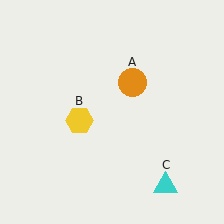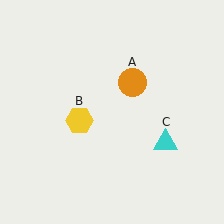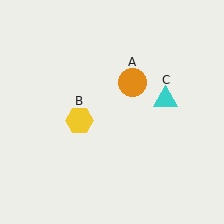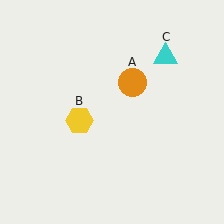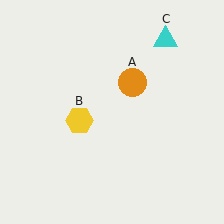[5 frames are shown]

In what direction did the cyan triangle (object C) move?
The cyan triangle (object C) moved up.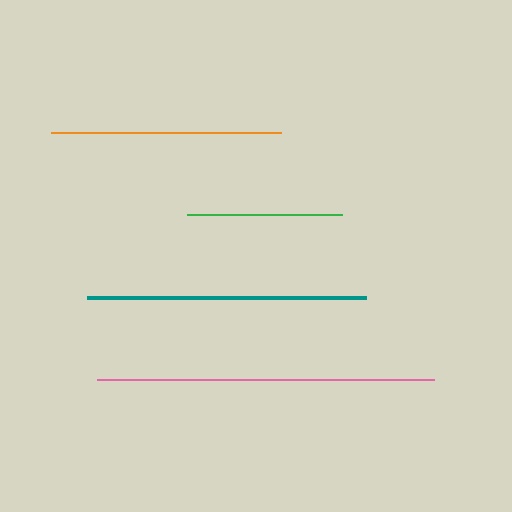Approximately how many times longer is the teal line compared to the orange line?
The teal line is approximately 1.2 times the length of the orange line.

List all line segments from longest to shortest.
From longest to shortest: pink, teal, orange, green.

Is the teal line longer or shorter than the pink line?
The pink line is longer than the teal line.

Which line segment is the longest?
The pink line is the longest at approximately 337 pixels.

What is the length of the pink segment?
The pink segment is approximately 337 pixels long.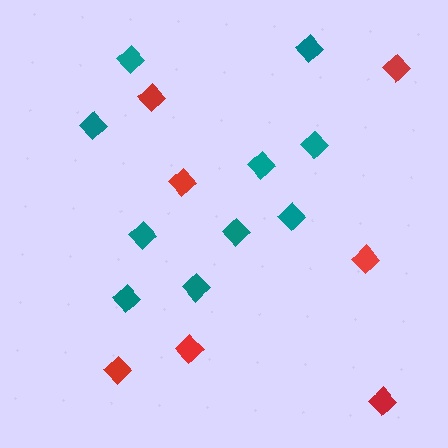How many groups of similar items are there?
There are 2 groups: one group of red diamonds (7) and one group of teal diamonds (10).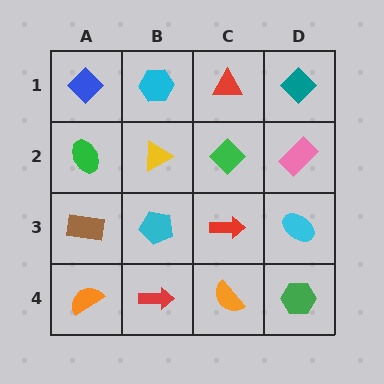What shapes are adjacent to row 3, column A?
A green ellipse (row 2, column A), an orange semicircle (row 4, column A), a cyan pentagon (row 3, column B).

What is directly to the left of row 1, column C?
A cyan hexagon.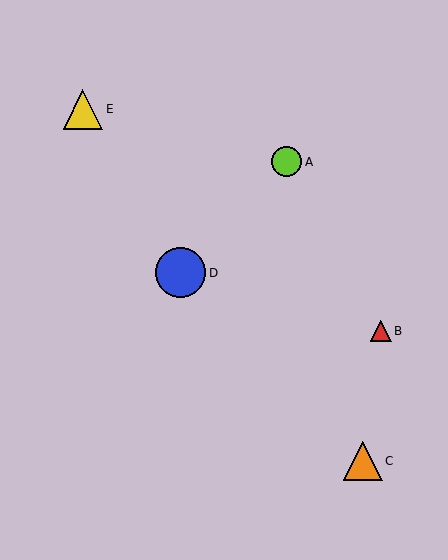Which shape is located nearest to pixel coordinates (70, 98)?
The yellow triangle (labeled E) at (83, 109) is nearest to that location.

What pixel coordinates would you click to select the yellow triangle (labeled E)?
Click at (83, 109) to select the yellow triangle E.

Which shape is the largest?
The blue circle (labeled D) is the largest.